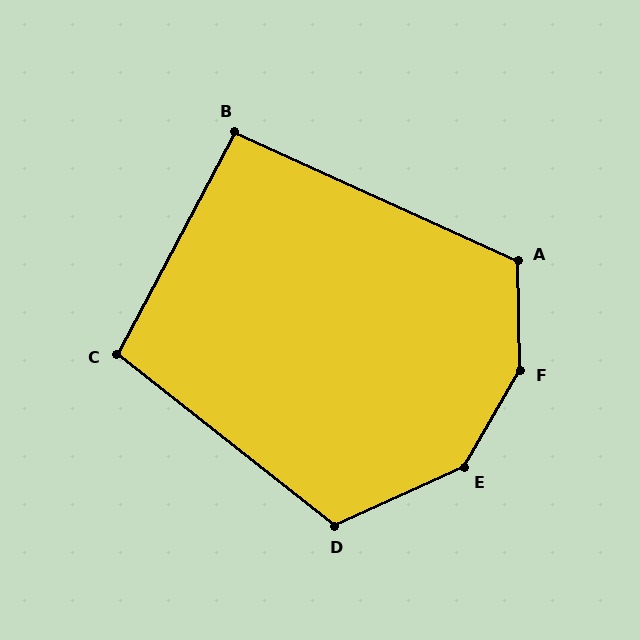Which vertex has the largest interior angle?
F, at approximately 149 degrees.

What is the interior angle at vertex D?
Approximately 118 degrees (obtuse).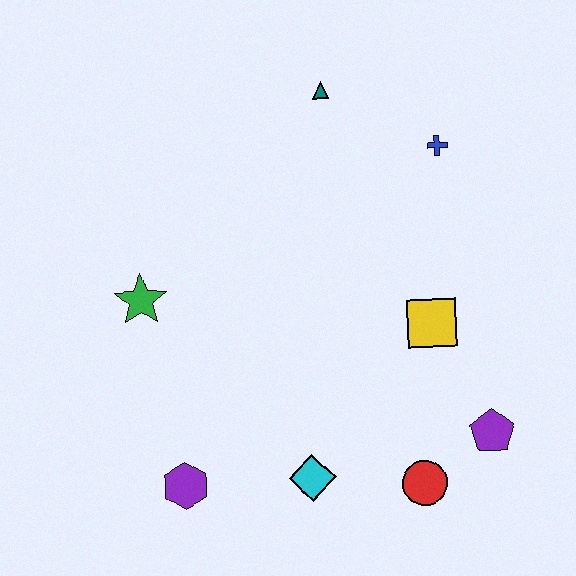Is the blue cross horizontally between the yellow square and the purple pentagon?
Yes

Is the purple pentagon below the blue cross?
Yes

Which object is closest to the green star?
The purple hexagon is closest to the green star.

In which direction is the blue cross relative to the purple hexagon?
The blue cross is above the purple hexagon.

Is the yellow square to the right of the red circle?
Yes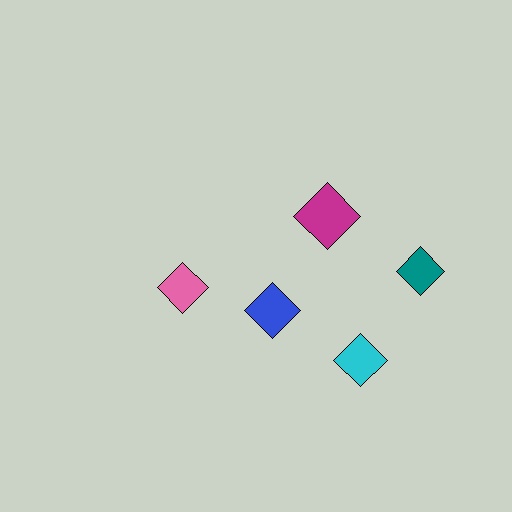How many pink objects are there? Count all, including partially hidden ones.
There is 1 pink object.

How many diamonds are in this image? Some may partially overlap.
There are 5 diamonds.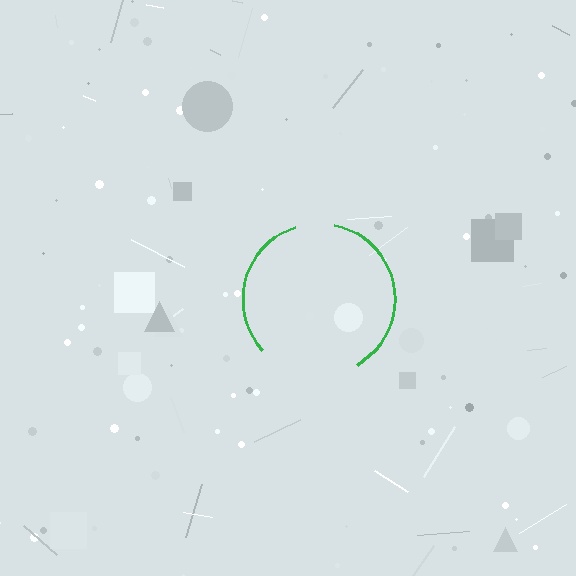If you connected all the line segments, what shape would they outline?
They would outline a circle.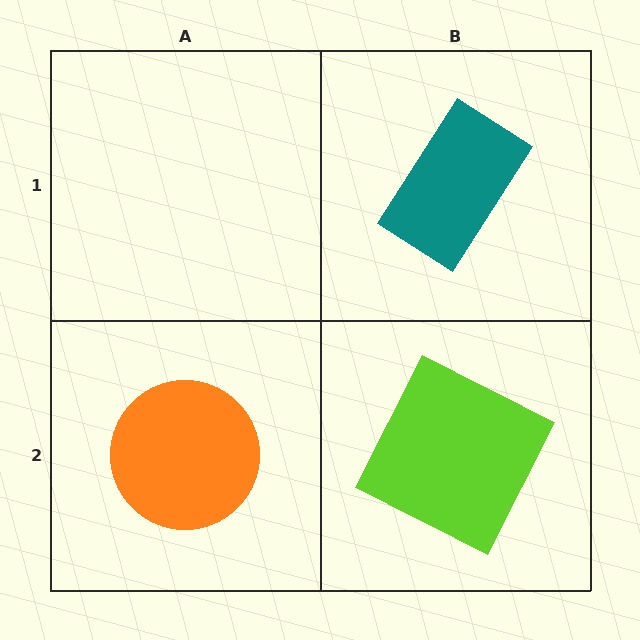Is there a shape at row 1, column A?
No, that cell is empty.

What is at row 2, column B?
A lime square.